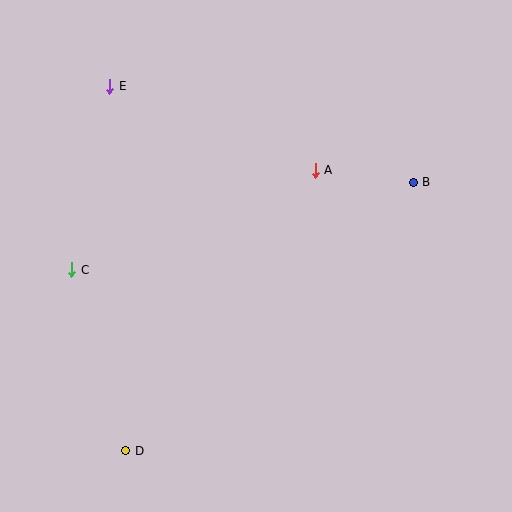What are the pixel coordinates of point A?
Point A is at (315, 170).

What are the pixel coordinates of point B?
Point B is at (413, 182).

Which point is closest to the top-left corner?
Point E is closest to the top-left corner.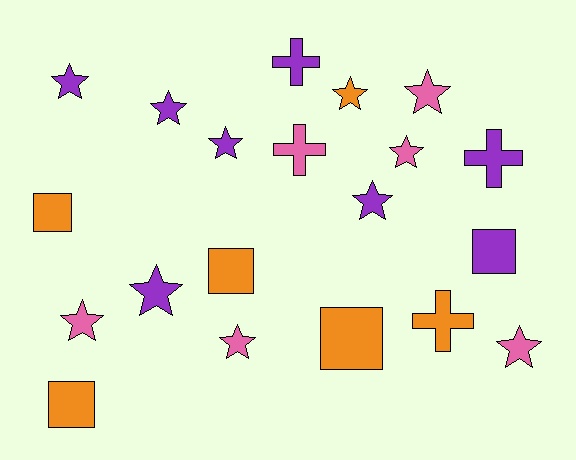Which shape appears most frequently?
Star, with 11 objects.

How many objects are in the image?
There are 20 objects.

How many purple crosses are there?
There are 2 purple crosses.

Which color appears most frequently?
Purple, with 8 objects.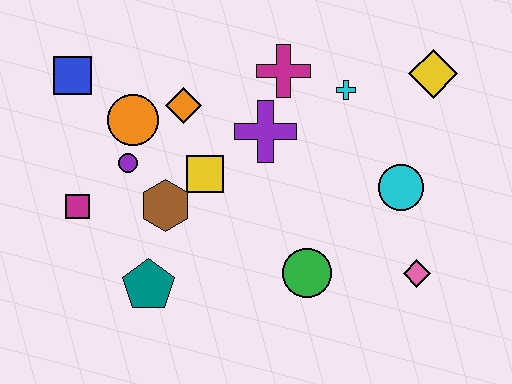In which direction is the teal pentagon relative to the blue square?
The teal pentagon is below the blue square.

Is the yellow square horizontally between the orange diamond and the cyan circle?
Yes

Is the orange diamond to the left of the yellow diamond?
Yes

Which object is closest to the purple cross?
The magenta cross is closest to the purple cross.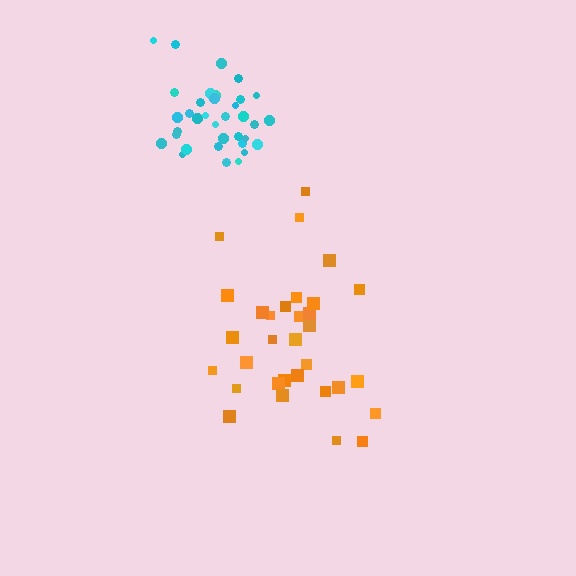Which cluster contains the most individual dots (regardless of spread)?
Cyan (35).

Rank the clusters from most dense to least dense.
cyan, orange.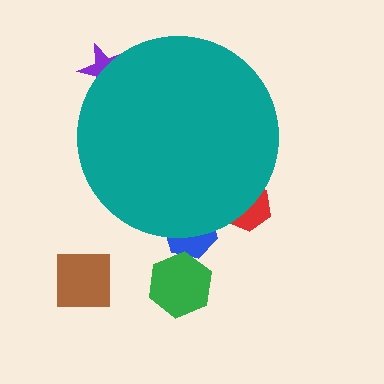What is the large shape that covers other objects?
A teal circle.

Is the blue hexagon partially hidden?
Yes, the blue hexagon is partially hidden behind the teal circle.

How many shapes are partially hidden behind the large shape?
3 shapes are partially hidden.